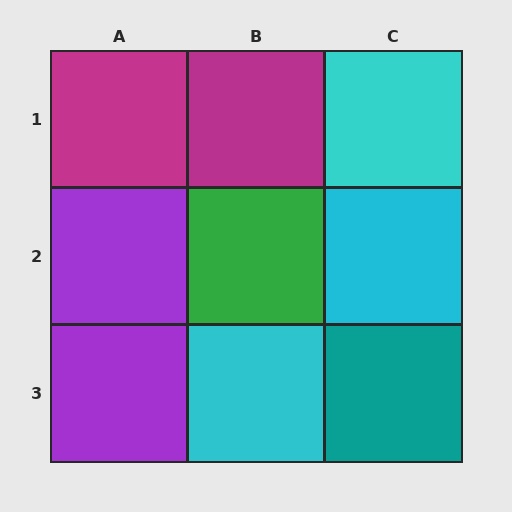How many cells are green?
1 cell is green.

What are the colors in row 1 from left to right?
Magenta, magenta, cyan.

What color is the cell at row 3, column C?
Teal.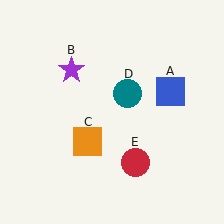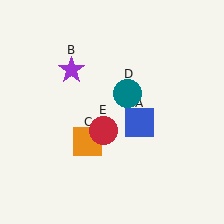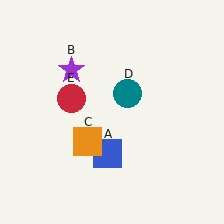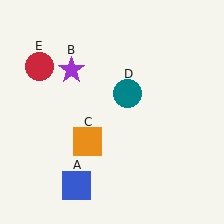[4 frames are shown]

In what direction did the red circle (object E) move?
The red circle (object E) moved up and to the left.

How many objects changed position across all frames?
2 objects changed position: blue square (object A), red circle (object E).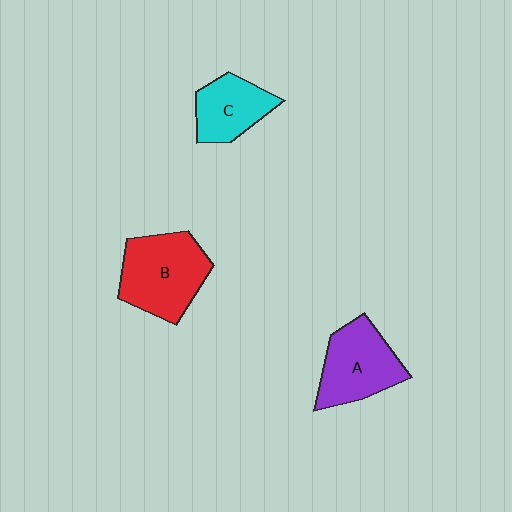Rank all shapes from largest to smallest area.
From largest to smallest: B (red), A (purple), C (cyan).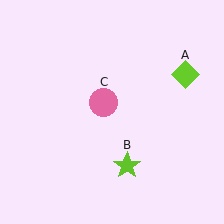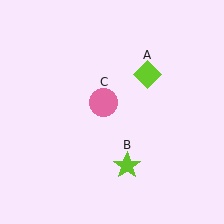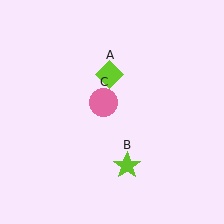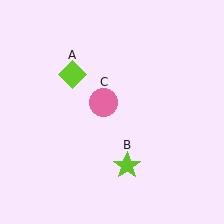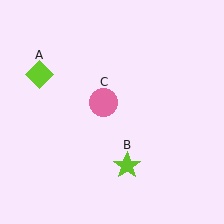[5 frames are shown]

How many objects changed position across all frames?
1 object changed position: lime diamond (object A).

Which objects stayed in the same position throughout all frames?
Lime star (object B) and pink circle (object C) remained stationary.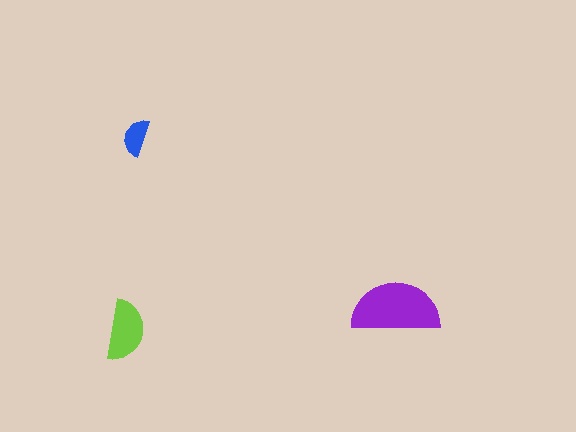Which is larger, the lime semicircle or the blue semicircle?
The lime one.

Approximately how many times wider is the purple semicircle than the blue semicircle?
About 2.5 times wider.